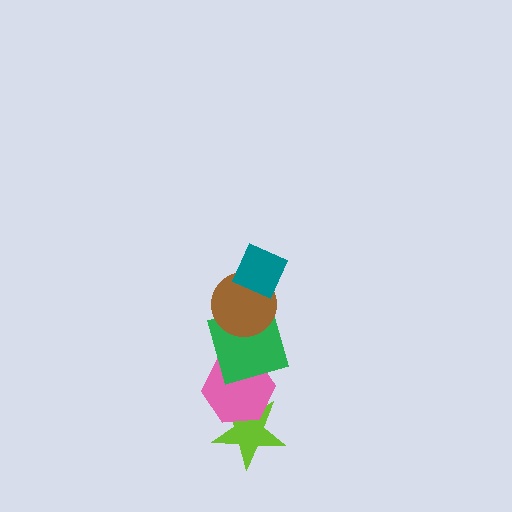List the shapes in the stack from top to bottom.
From top to bottom: the teal diamond, the brown circle, the green square, the pink hexagon, the lime star.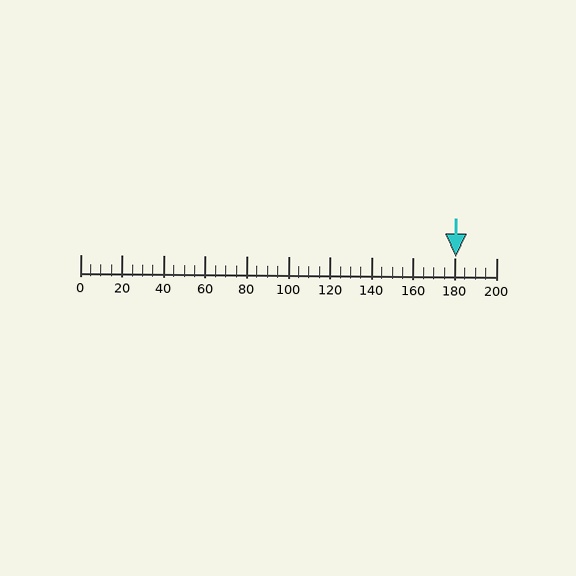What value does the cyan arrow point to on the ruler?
The cyan arrow points to approximately 181.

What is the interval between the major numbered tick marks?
The major tick marks are spaced 20 units apart.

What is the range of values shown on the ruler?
The ruler shows values from 0 to 200.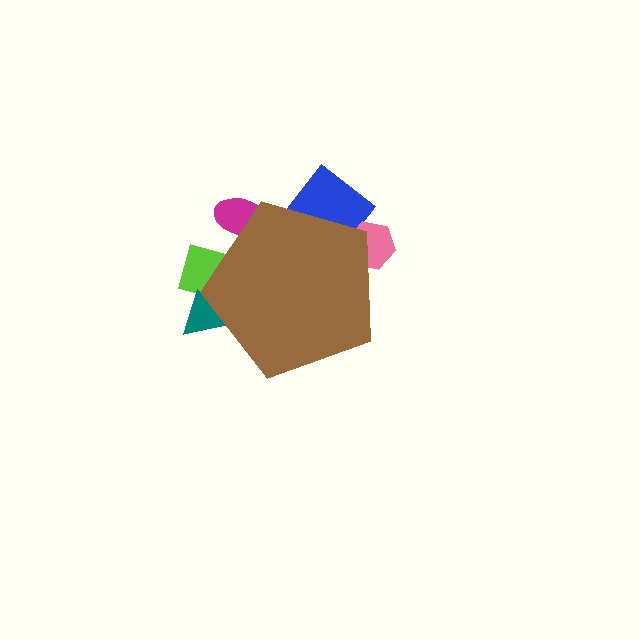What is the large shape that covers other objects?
A brown pentagon.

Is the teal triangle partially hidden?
Yes, the teal triangle is partially hidden behind the brown pentagon.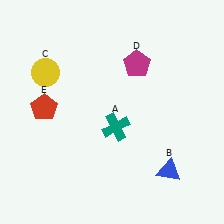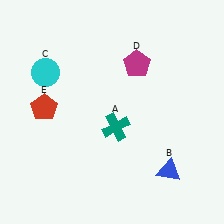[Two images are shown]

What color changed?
The circle (C) changed from yellow in Image 1 to cyan in Image 2.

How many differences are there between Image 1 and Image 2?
There is 1 difference between the two images.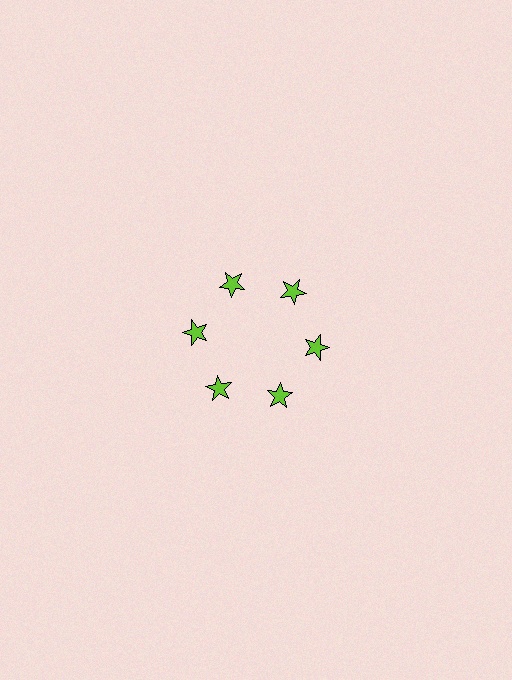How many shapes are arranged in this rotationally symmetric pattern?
There are 6 shapes, arranged in 6 groups of 1.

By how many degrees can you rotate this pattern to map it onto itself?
The pattern maps onto itself every 60 degrees of rotation.